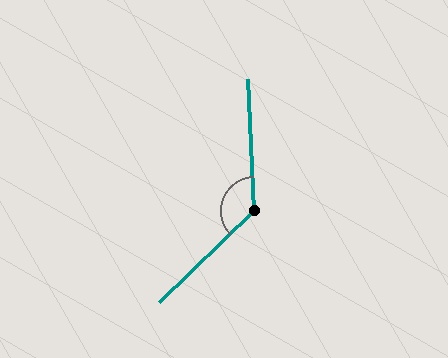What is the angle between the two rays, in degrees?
Approximately 131 degrees.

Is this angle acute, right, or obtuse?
It is obtuse.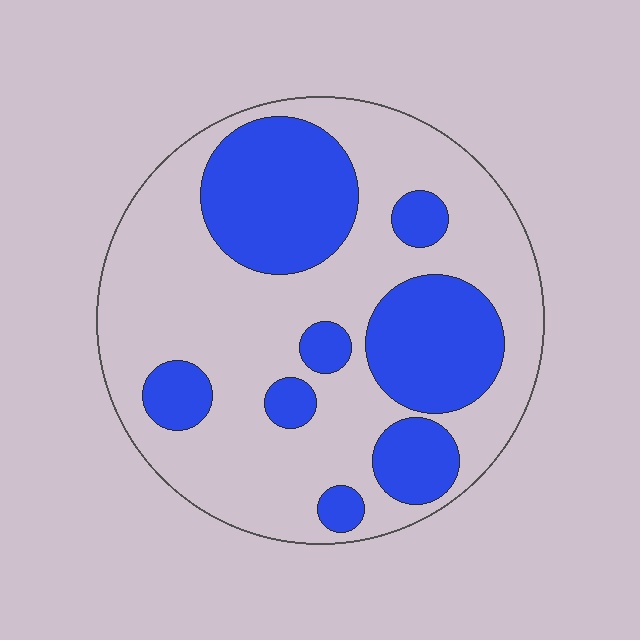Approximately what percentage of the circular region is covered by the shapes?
Approximately 35%.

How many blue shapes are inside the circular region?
8.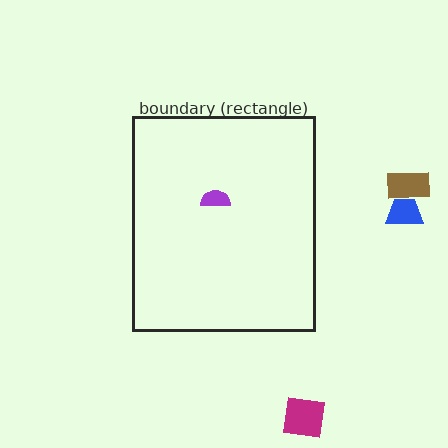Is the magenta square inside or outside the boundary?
Outside.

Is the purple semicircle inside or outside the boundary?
Inside.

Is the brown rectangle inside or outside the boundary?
Outside.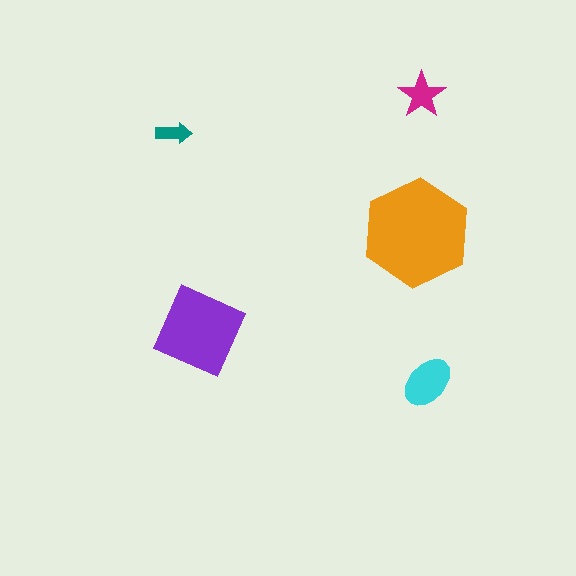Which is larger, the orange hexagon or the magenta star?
The orange hexagon.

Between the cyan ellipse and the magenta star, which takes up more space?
The cyan ellipse.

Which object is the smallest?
The teal arrow.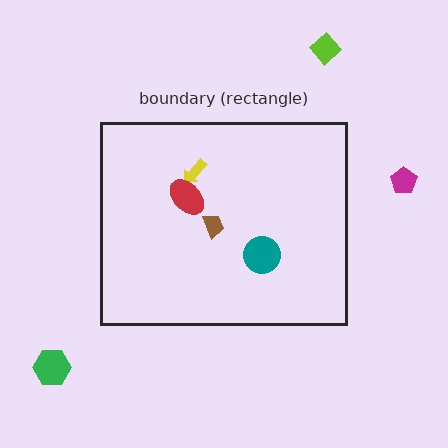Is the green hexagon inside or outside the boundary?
Outside.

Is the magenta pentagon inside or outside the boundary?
Outside.